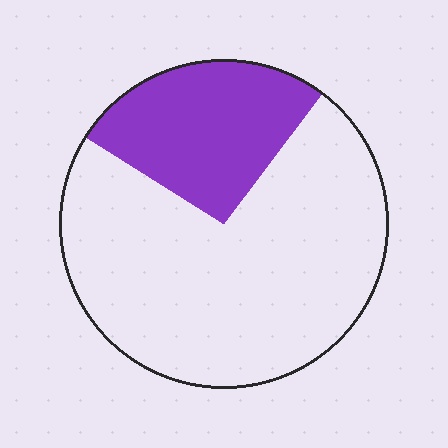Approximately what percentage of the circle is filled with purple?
Approximately 25%.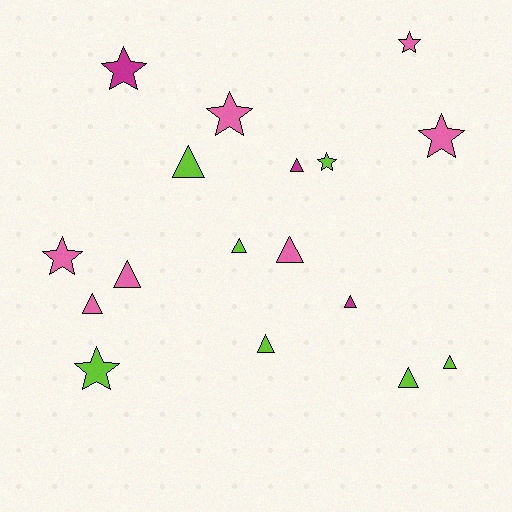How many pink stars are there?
There are 4 pink stars.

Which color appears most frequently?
Pink, with 7 objects.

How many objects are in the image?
There are 17 objects.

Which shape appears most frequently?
Triangle, with 10 objects.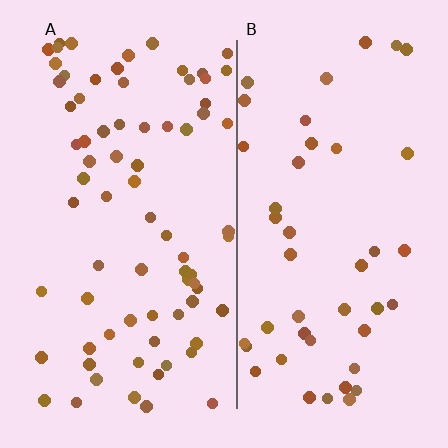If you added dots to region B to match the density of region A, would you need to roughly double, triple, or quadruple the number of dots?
Approximately double.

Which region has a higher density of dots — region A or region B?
A (the left).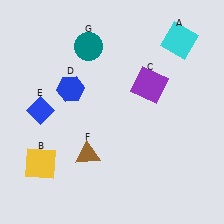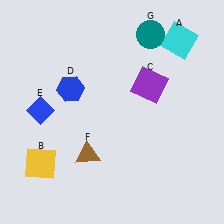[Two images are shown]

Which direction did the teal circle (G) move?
The teal circle (G) moved right.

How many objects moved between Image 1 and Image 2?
1 object moved between the two images.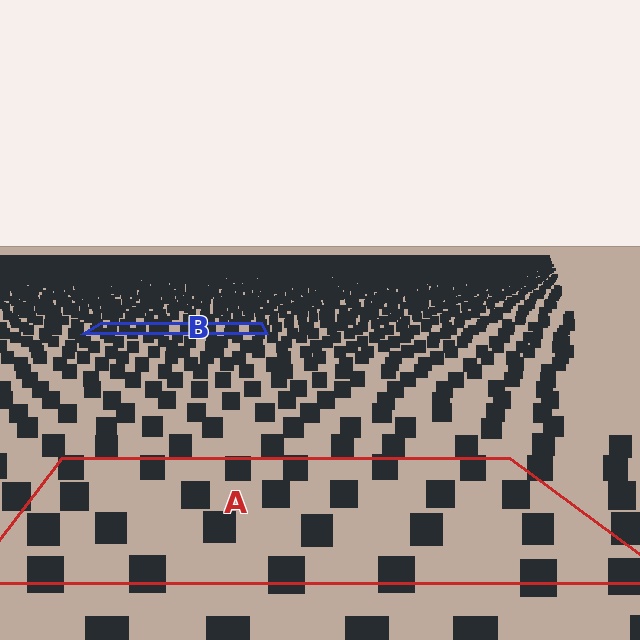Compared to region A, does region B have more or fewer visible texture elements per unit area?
Region B has more texture elements per unit area — they are packed more densely because it is farther away.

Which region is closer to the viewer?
Region A is closer. The texture elements there are larger and more spread out.